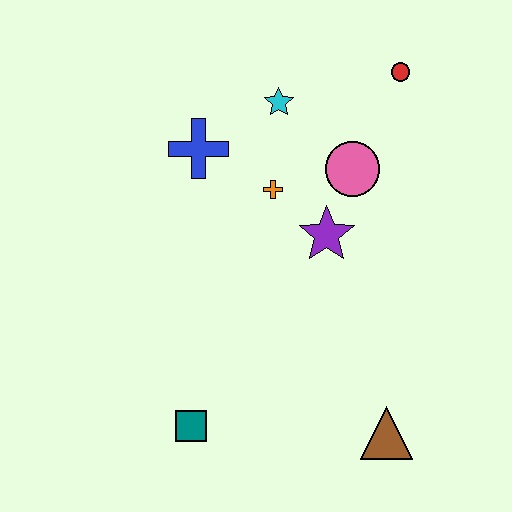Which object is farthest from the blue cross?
The brown triangle is farthest from the blue cross.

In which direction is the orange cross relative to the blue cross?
The orange cross is to the right of the blue cross.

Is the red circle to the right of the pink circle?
Yes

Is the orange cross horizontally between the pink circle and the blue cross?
Yes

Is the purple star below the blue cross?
Yes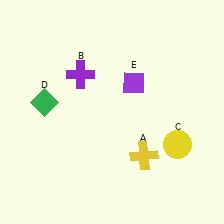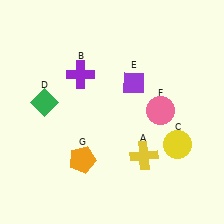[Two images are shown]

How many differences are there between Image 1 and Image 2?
There are 2 differences between the two images.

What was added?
A pink circle (F), an orange pentagon (G) were added in Image 2.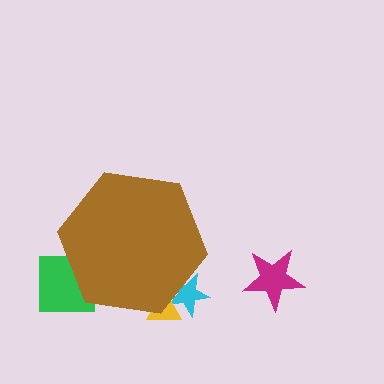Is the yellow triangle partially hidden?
Yes, the yellow triangle is partially hidden behind the brown hexagon.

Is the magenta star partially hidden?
No, the magenta star is fully visible.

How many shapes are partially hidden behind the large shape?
3 shapes are partially hidden.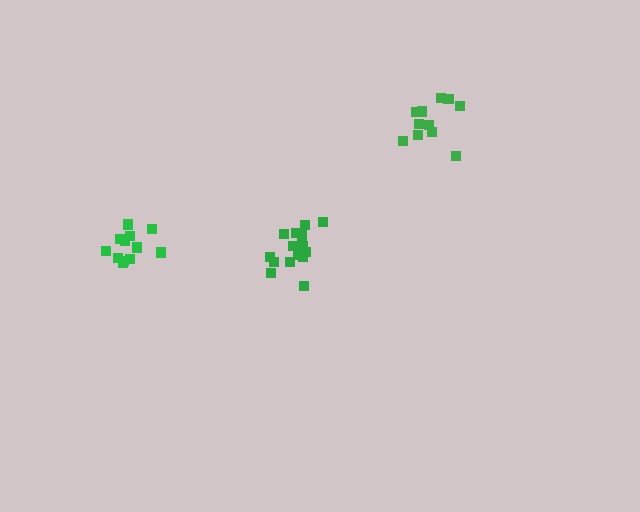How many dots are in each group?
Group 1: 16 dots, Group 2: 11 dots, Group 3: 12 dots (39 total).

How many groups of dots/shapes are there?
There are 3 groups.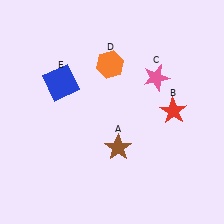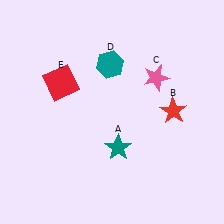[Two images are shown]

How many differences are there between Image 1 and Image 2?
There are 3 differences between the two images.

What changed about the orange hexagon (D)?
In Image 1, D is orange. In Image 2, it changed to teal.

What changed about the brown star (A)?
In Image 1, A is brown. In Image 2, it changed to teal.